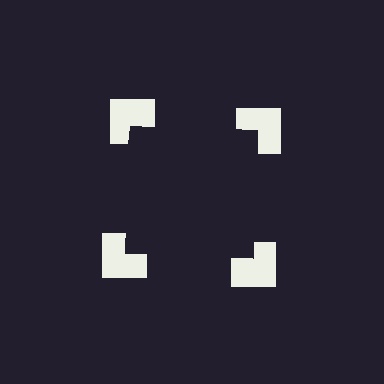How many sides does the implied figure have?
4 sides.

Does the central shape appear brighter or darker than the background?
It typically appears slightly darker than the background, even though no actual brightness change is drawn.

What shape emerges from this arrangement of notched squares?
An illusory square — its edges are inferred from the aligned wedge cuts in the notched squares, not physically drawn.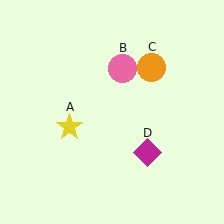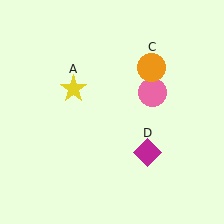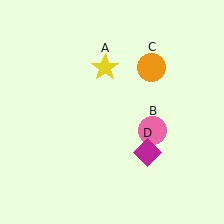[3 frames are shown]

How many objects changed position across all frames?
2 objects changed position: yellow star (object A), pink circle (object B).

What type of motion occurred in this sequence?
The yellow star (object A), pink circle (object B) rotated clockwise around the center of the scene.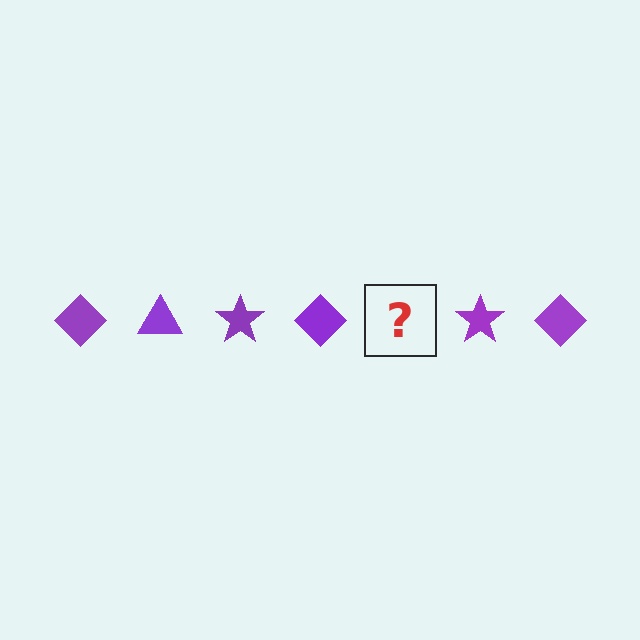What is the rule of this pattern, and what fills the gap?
The rule is that the pattern cycles through diamond, triangle, star shapes in purple. The gap should be filled with a purple triangle.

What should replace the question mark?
The question mark should be replaced with a purple triangle.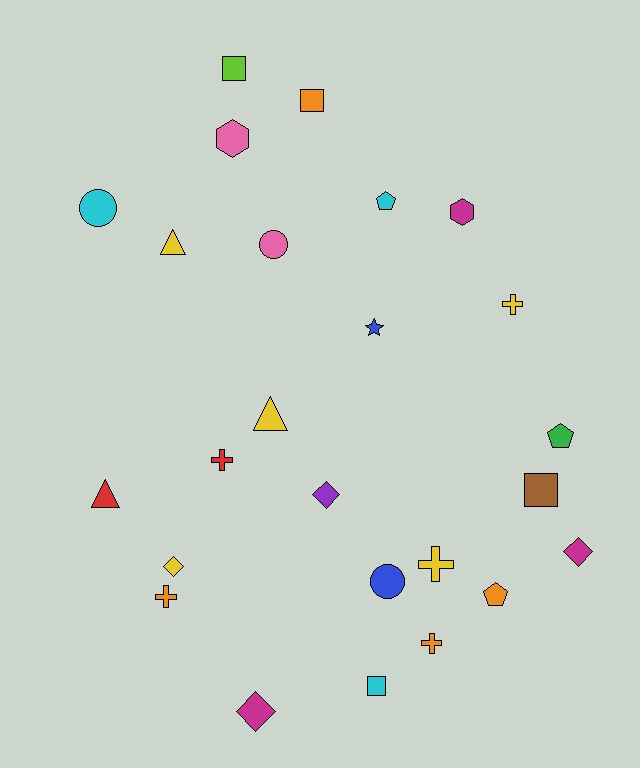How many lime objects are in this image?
There is 1 lime object.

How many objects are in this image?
There are 25 objects.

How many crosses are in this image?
There are 5 crosses.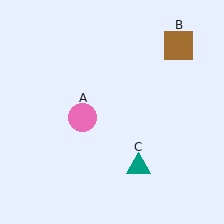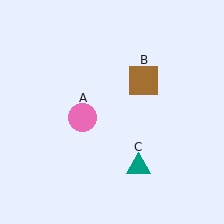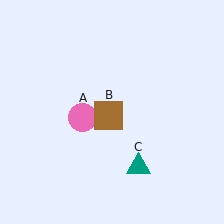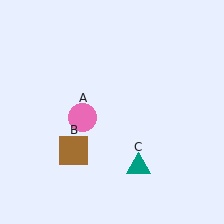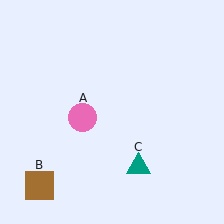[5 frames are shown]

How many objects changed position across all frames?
1 object changed position: brown square (object B).